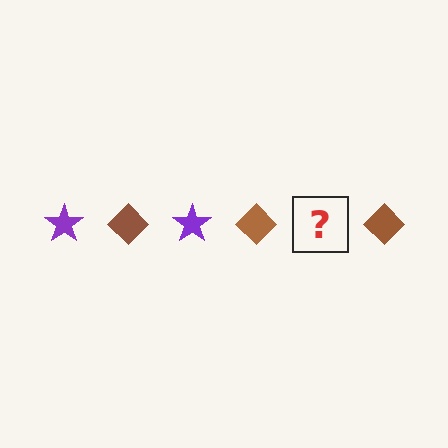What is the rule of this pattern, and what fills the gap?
The rule is that the pattern alternates between purple star and brown diamond. The gap should be filled with a purple star.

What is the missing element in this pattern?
The missing element is a purple star.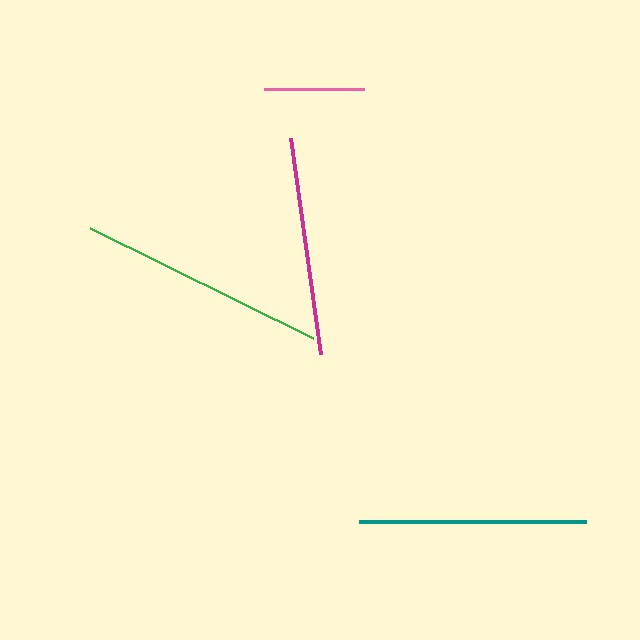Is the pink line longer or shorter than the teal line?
The teal line is longer than the pink line.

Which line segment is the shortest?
The pink line is the shortest at approximately 100 pixels.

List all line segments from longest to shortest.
From longest to shortest: green, teal, magenta, pink.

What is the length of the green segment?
The green segment is approximately 249 pixels long.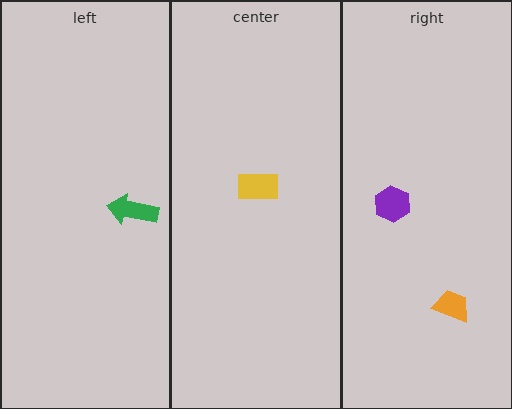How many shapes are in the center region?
1.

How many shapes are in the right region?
2.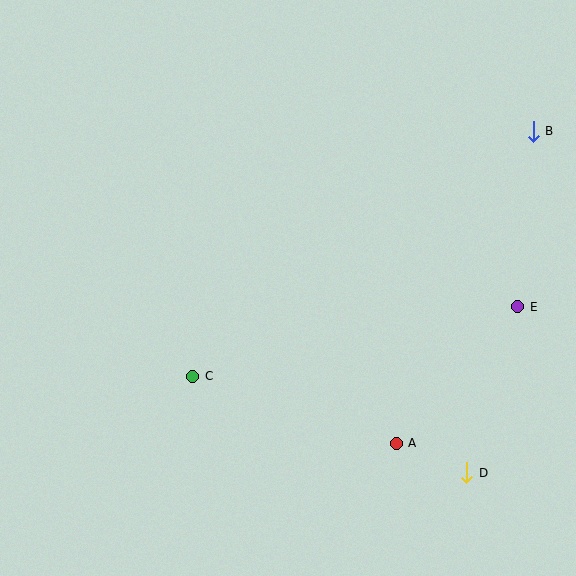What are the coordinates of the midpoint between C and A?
The midpoint between C and A is at (294, 410).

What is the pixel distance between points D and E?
The distance between D and E is 174 pixels.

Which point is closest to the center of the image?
Point C at (193, 376) is closest to the center.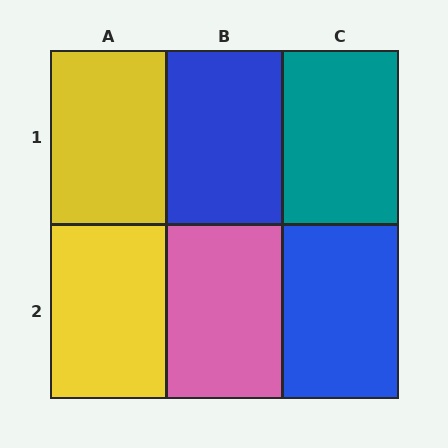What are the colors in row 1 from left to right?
Yellow, blue, teal.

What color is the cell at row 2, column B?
Pink.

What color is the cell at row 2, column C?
Blue.